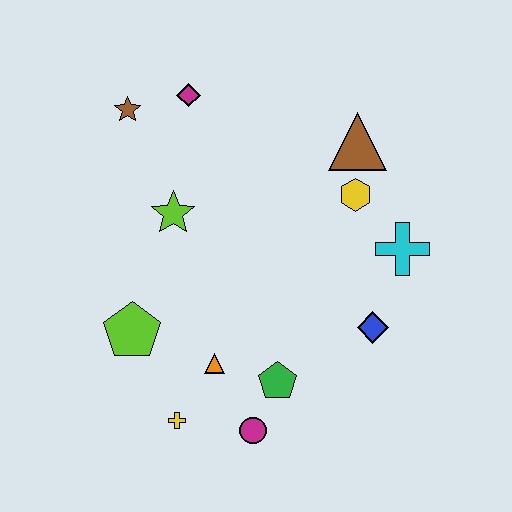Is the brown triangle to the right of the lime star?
Yes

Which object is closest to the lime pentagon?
The orange triangle is closest to the lime pentagon.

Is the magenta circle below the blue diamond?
Yes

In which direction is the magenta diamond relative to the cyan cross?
The magenta diamond is to the left of the cyan cross.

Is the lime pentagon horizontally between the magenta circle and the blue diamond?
No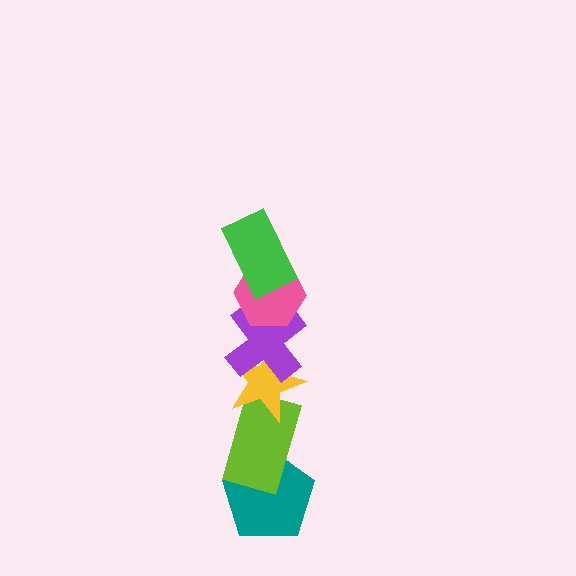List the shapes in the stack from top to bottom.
From top to bottom: the green rectangle, the pink hexagon, the purple cross, the yellow star, the lime rectangle, the teal pentagon.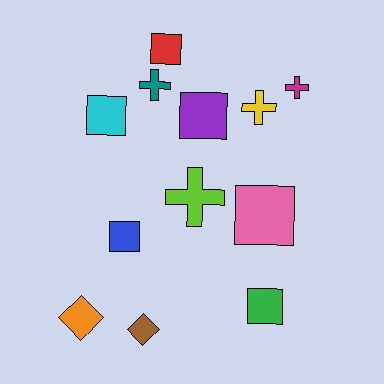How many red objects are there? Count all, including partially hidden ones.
There is 1 red object.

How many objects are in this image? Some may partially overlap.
There are 12 objects.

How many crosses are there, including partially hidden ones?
There are 4 crosses.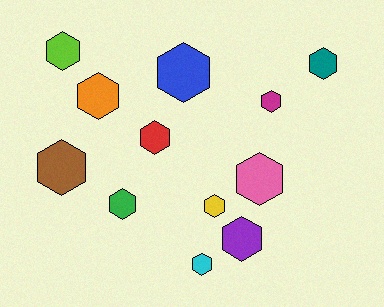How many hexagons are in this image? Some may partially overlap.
There are 12 hexagons.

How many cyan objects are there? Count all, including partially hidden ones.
There is 1 cyan object.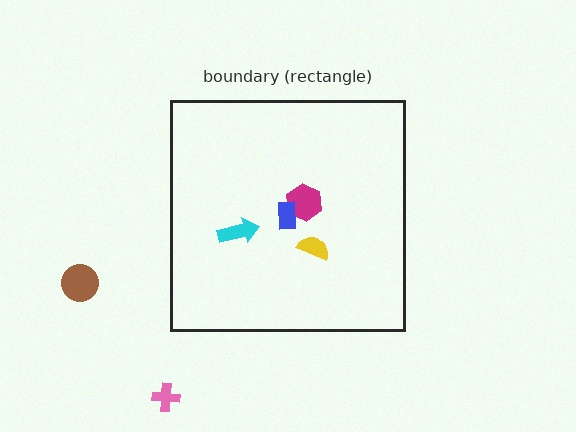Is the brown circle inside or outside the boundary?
Outside.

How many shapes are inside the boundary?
4 inside, 2 outside.